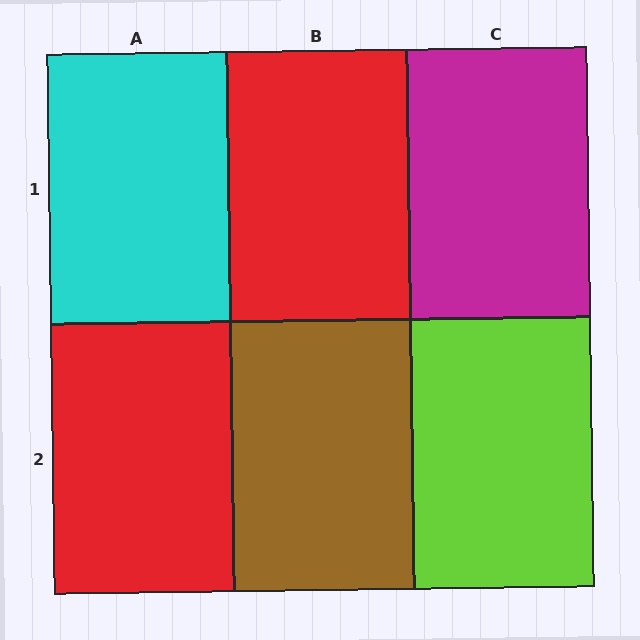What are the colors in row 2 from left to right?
Red, brown, lime.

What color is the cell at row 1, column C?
Magenta.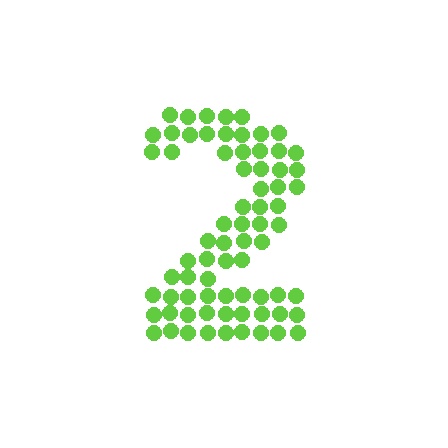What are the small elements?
The small elements are circles.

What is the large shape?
The large shape is the digit 2.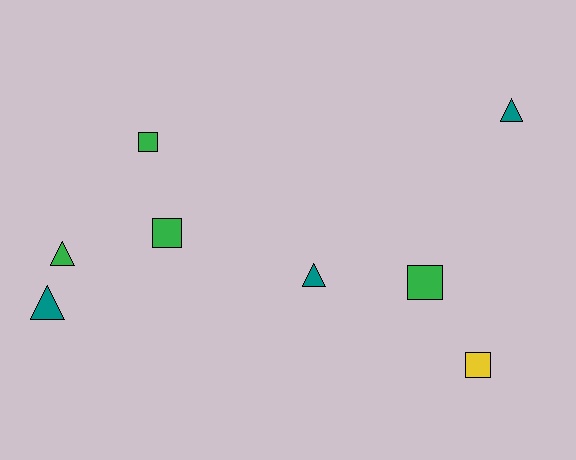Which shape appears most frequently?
Square, with 4 objects.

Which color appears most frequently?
Green, with 4 objects.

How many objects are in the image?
There are 8 objects.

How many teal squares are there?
There are no teal squares.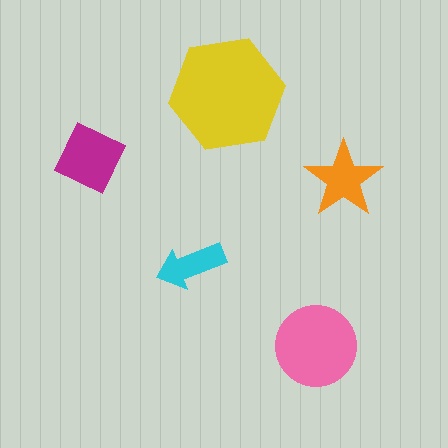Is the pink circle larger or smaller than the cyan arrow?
Larger.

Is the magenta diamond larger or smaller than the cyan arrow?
Larger.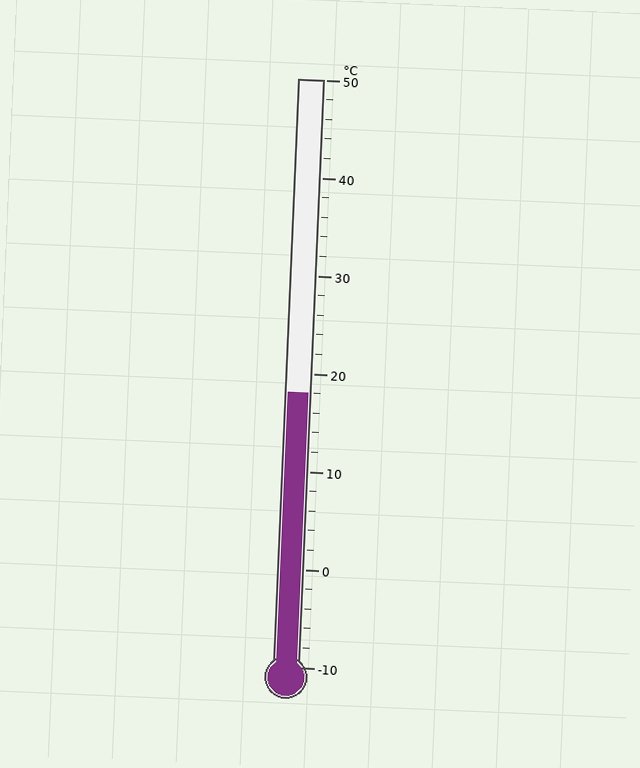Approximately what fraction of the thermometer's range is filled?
The thermometer is filled to approximately 45% of its range.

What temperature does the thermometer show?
The thermometer shows approximately 18°C.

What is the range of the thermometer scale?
The thermometer scale ranges from -10°C to 50°C.